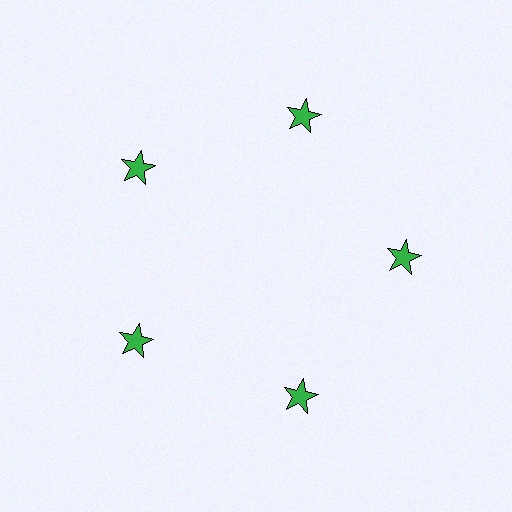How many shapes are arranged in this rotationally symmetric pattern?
There are 5 shapes, arranged in 5 groups of 1.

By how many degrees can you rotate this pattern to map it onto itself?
The pattern maps onto itself every 72 degrees of rotation.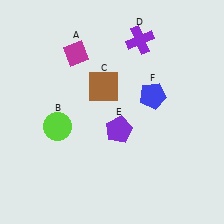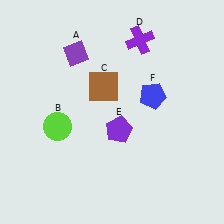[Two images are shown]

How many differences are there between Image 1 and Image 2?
There is 1 difference between the two images.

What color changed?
The diamond (A) changed from magenta in Image 1 to purple in Image 2.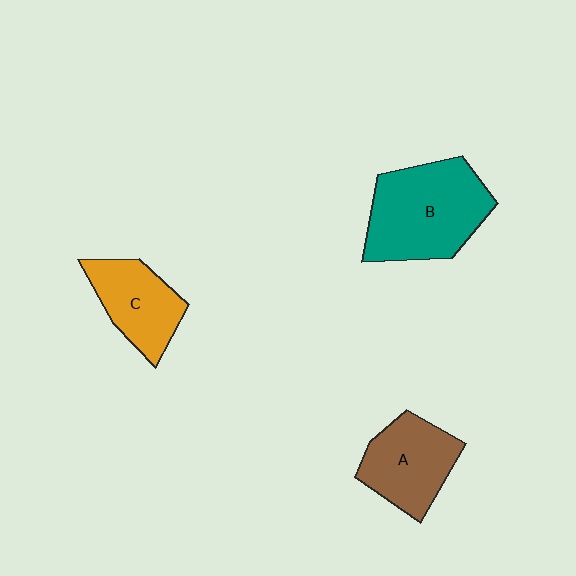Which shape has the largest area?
Shape B (teal).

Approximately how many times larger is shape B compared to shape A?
Approximately 1.5 times.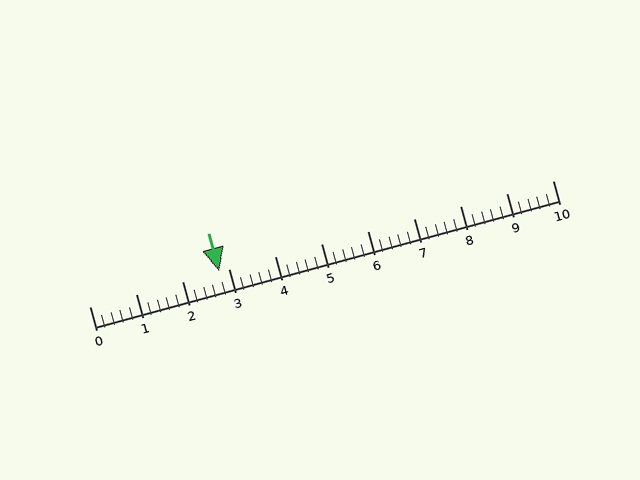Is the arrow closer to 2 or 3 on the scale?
The arrow is closer to 3.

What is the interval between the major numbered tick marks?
The major tick marks are spaced 1 units apart.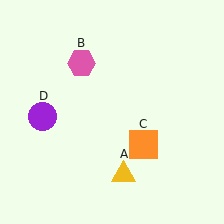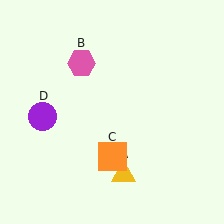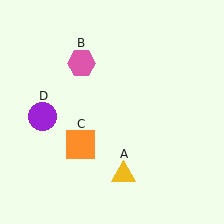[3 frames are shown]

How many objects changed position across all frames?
1 object changed position: orange square (object C).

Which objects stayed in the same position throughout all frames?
Yellow triangle (object A) and pink hexagon (object B) and purple circle (object D) remained stationary.